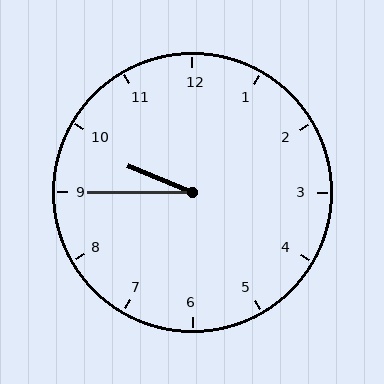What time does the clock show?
9:45.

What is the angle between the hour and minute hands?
Approximately 22 degrees.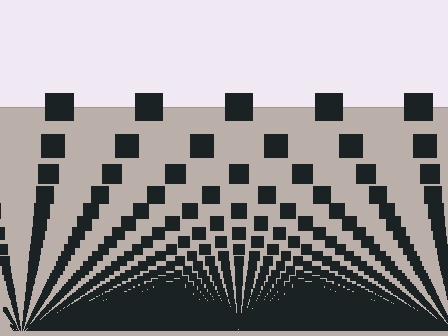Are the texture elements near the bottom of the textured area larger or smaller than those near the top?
Smaller. The gradient is inverted — elements near the bottom are smaller and denser.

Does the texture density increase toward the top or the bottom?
Density increases toward the bottom.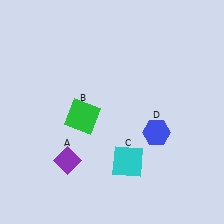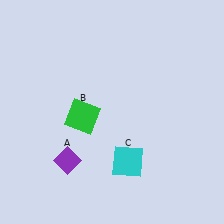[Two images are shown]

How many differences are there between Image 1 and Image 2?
There is 1 difference between the two images.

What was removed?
The blue hexagon (D) was removed in Image 2.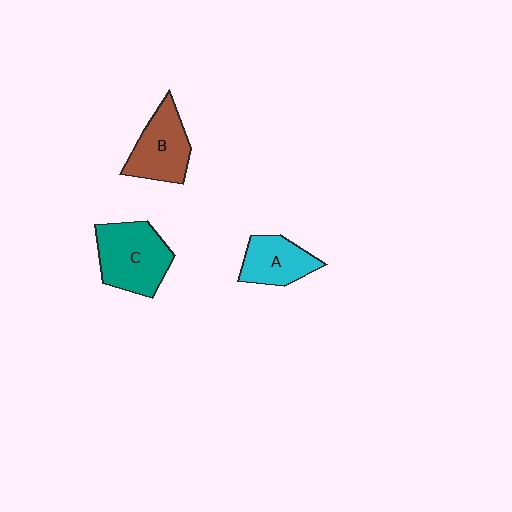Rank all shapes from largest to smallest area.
From largest to smallest: C (teal), B (brown), A (cyan).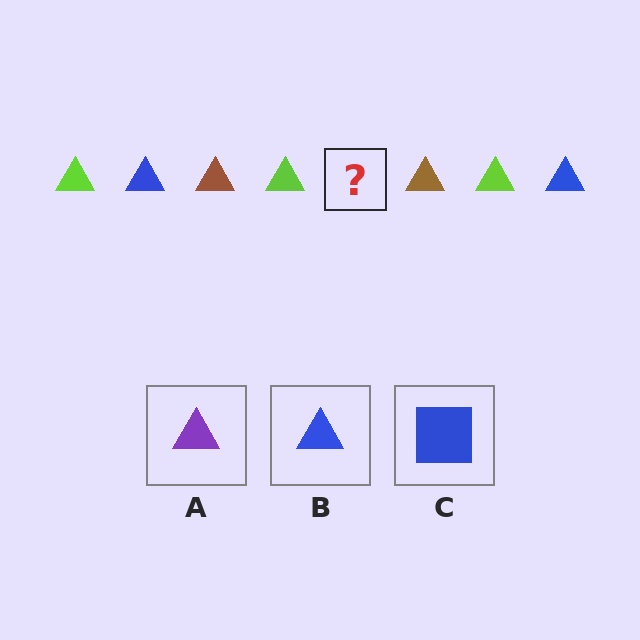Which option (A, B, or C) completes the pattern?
B.